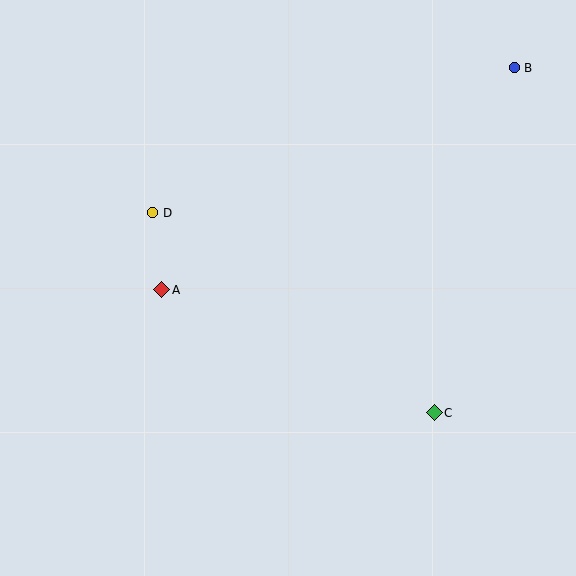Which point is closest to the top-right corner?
Point B is closest to the top-right corner.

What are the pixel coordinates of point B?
Point B is at (514, 68).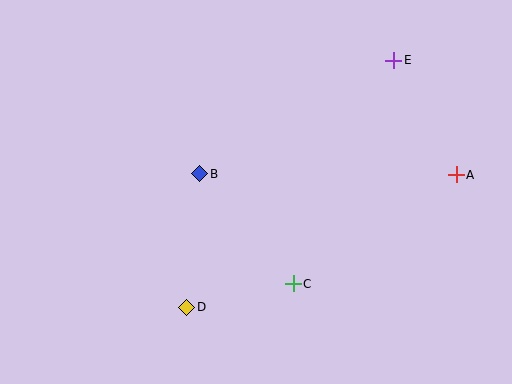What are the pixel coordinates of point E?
Point E is at (394, 60).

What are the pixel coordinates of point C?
Point C is at (293, 284).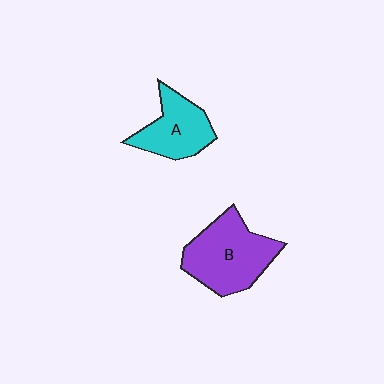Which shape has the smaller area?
Shape A (cyan).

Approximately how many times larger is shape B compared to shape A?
Approximately 1.4 times.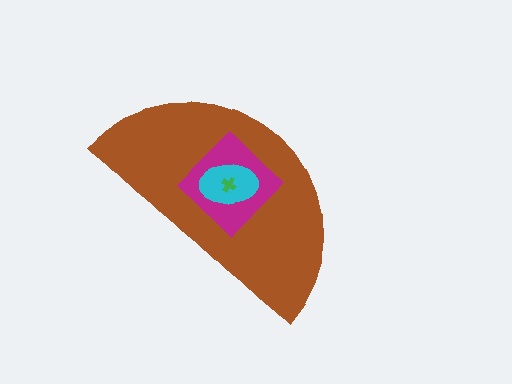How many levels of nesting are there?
4.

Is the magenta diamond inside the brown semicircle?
Yes.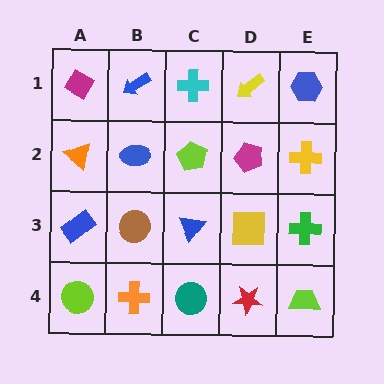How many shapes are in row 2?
5 shapes.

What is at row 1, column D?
A yellow arrow.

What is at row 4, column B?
An orange cross.